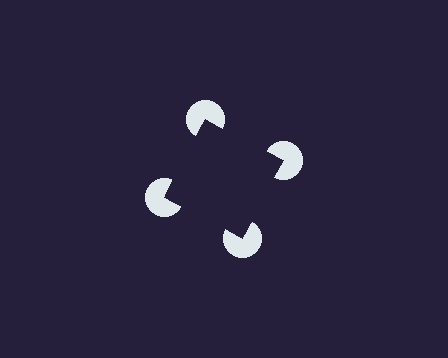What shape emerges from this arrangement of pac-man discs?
An illusory square — its edges are inferred from the aligned wedge cuts in the pac-man discs, not physically drawn.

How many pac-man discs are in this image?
There are 4 — one at each vertex of the illusory square.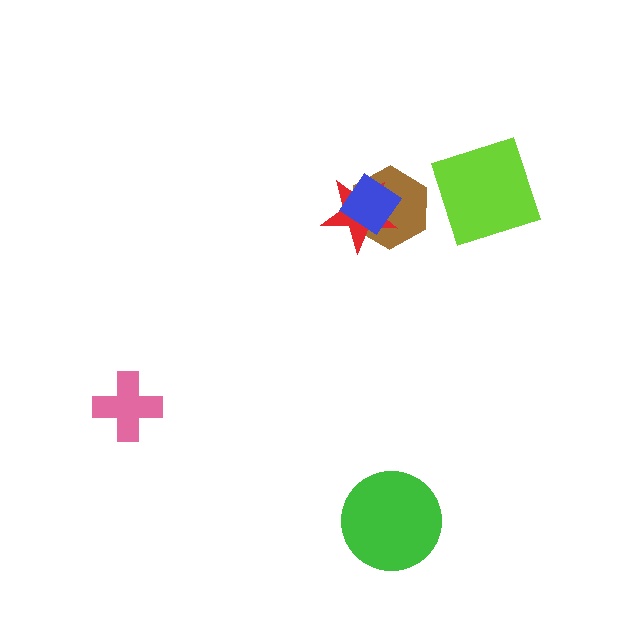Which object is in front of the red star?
The blue diamond is in front of the red star.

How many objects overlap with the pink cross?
0 objects overlap with the pink cross.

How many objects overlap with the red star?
2 objects overlap with the red star.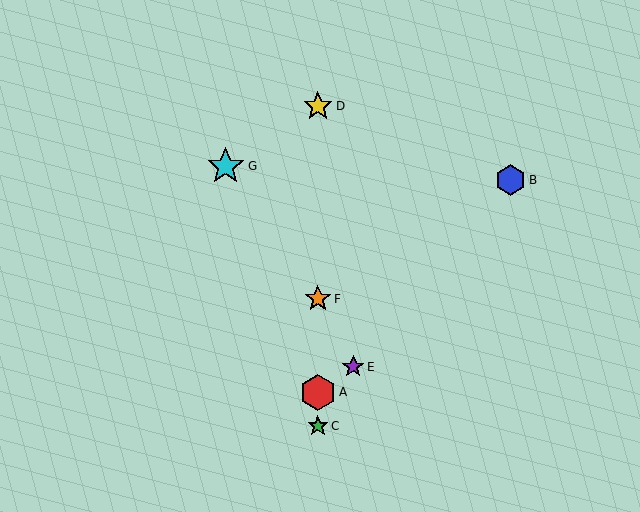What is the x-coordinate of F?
Object F is at x≈318.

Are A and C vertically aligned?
Yes, both are at x≈318.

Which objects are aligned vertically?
Objects A, C, D, F are aligned vertically.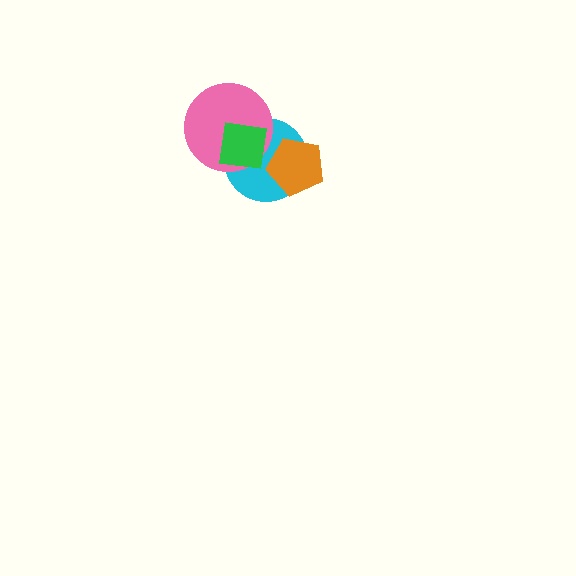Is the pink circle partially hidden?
Yes, it is partially covered by another shape.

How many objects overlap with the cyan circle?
3 objects overlap with the cyan circle.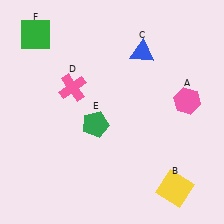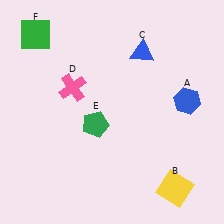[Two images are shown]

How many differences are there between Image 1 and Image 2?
There is 1 difference between the two images.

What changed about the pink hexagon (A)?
In Image 1, A is pink. In Image 2, it changed to blue.